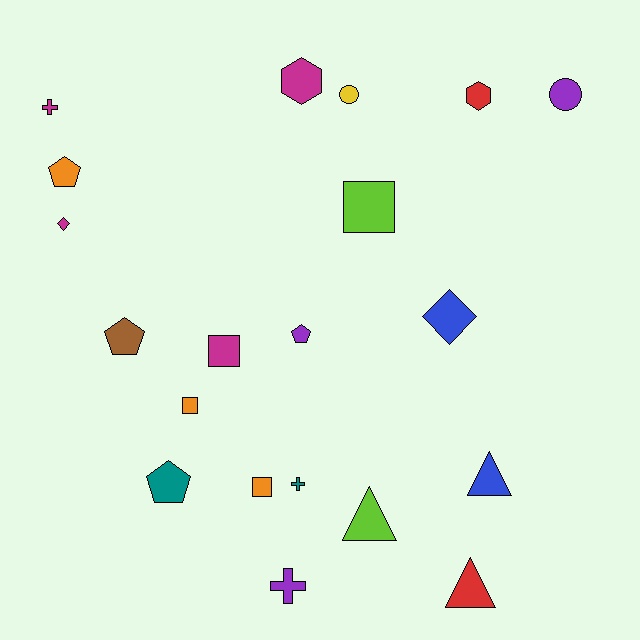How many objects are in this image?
There are 20 objects.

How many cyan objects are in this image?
There are no cyan objects.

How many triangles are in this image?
There are 3 triangles.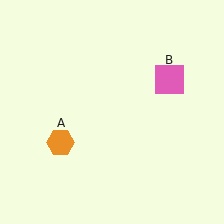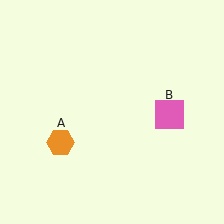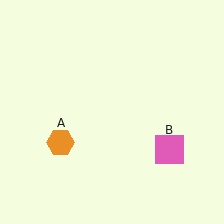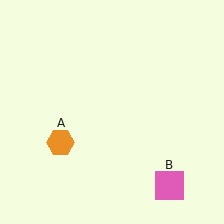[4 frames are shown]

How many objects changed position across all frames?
1 object changed position: pink square (object B).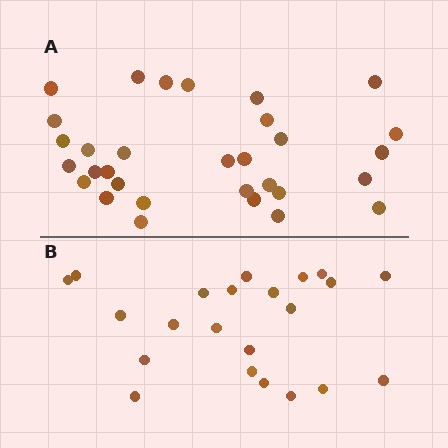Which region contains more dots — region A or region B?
Region A (the top region) has more dots.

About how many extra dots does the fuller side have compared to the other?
Region A has roughly 8 or so more dots than region B.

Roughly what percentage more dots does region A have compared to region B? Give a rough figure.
About 40% more.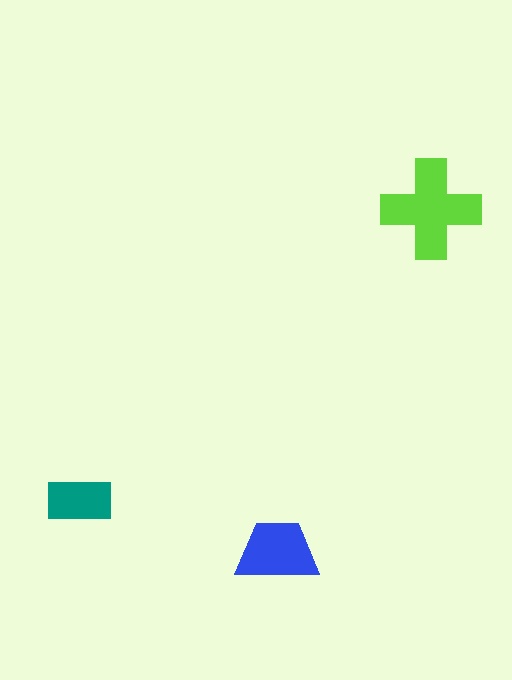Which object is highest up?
The lime cross is topmost.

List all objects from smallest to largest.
The teal rectangle, the blue trapezoid, the lime cross.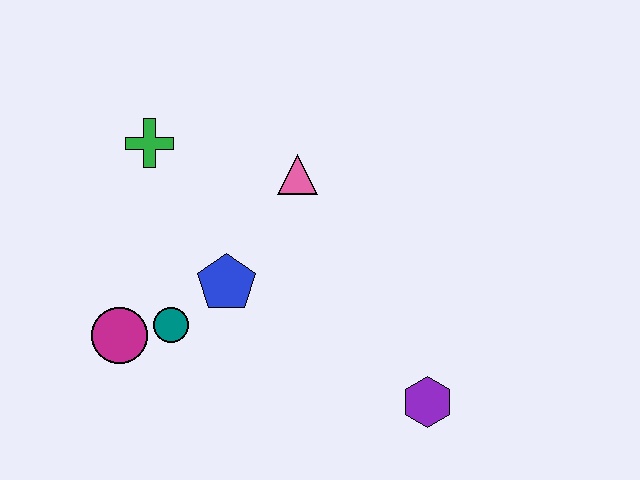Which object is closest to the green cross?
The pink triangle is closest to the green cross.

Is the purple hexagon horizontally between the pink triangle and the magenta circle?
No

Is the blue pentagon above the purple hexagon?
Yes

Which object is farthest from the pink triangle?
The purple hexagon is farthest from the pink triangle.